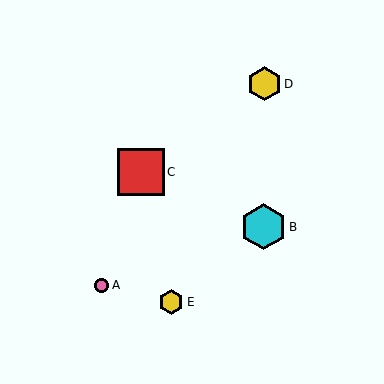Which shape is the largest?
The red square (labeled C) is the largest.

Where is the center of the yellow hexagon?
The center of the yellow hexagon is at (265, 84).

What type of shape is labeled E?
Shape E is a yellow hexagon.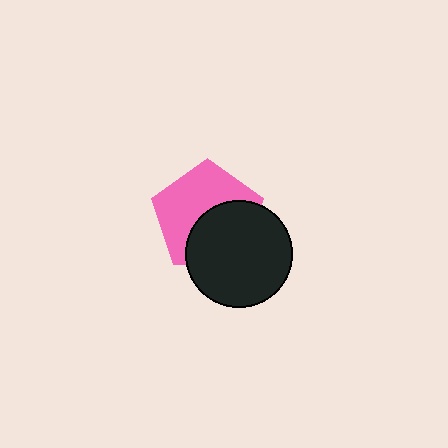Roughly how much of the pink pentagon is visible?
About half of it is visible (roughly 55%).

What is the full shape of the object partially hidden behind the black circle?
The partially hidden object is a pink pentagon.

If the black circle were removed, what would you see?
You would see the complete pink pentagon.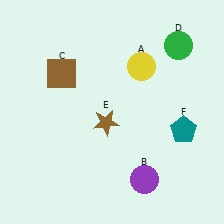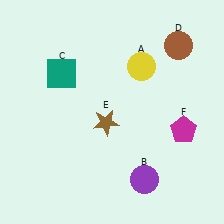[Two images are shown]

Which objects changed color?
C changed from brown to teal. D changed from green to brown. F changed from teal to magenta.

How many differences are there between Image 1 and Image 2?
There are 3 differences between the two images.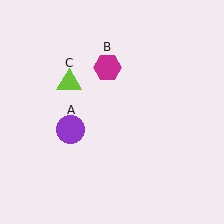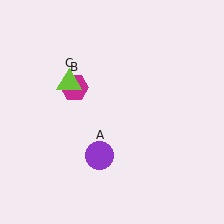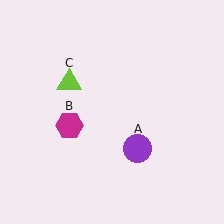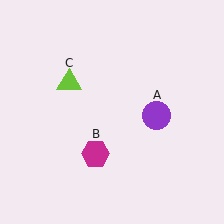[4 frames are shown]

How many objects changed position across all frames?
2 objects changed position: purple circle (object A), magenta hexagon (object B).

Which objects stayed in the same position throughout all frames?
Lime triangle (object C) remained stationary.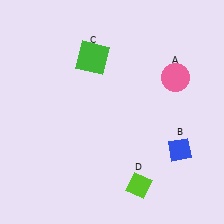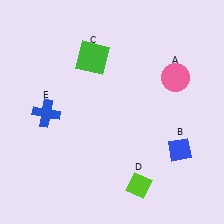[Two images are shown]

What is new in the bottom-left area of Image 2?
A blue cross (E) was added in the bottom-left area of Image 2.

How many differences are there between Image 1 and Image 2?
There is 1 difference between the two images.